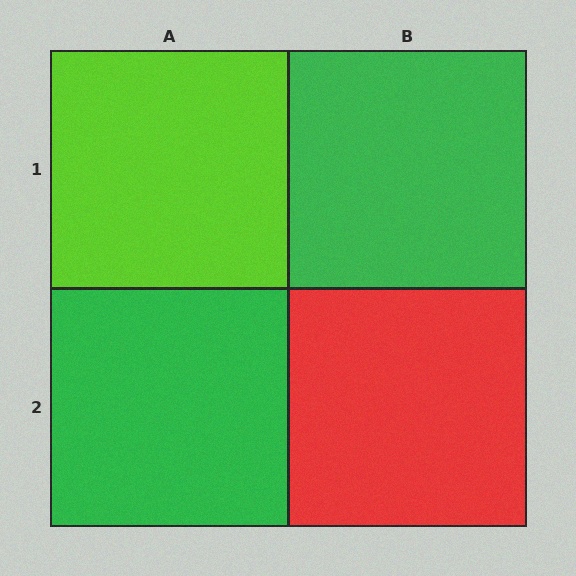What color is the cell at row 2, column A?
Green.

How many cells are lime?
1 cell is lime.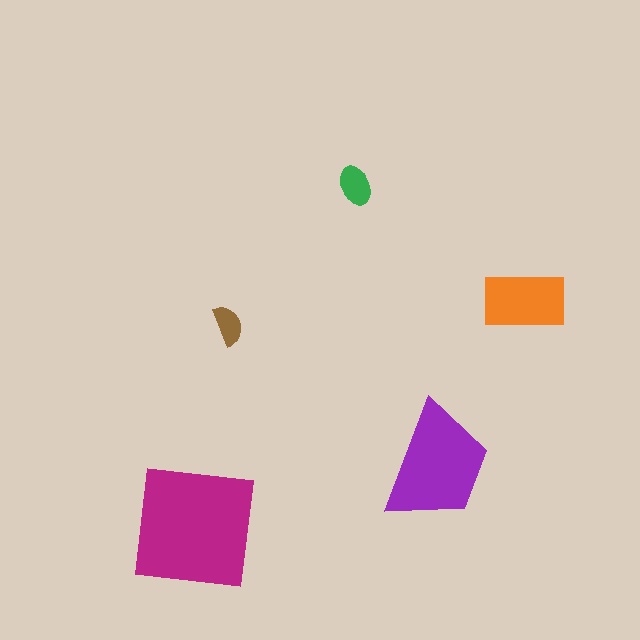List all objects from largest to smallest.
The magenta square, the purple trapezoid, the orange rectangle, the green ellipse, the brown semicircle.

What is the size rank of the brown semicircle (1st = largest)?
5th.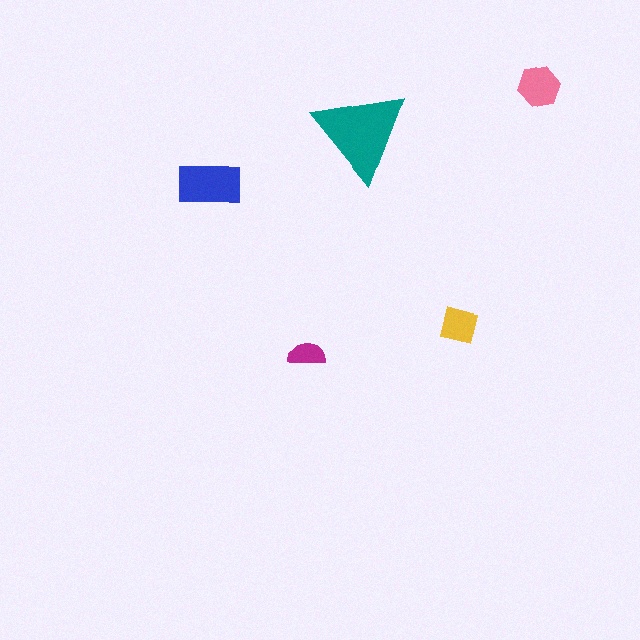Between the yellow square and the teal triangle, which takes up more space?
The teal triangle.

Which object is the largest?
The teal triangle.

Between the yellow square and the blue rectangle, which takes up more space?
The blue rectangle.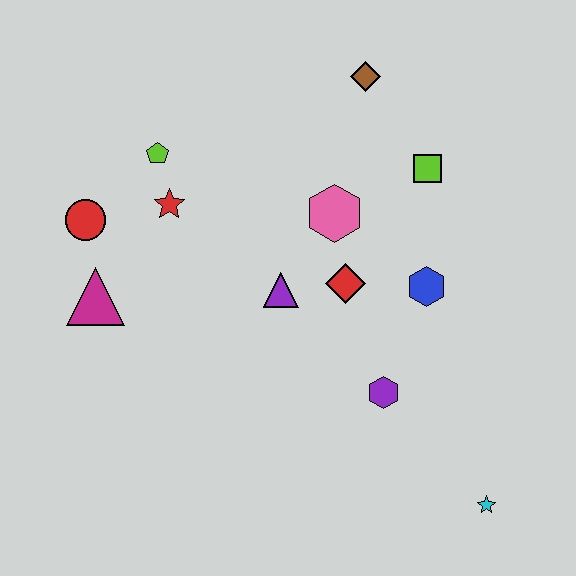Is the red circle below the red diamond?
No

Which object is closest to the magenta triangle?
The red circle is closest to the magenta triangle.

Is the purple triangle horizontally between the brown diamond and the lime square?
No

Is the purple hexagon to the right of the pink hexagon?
Yes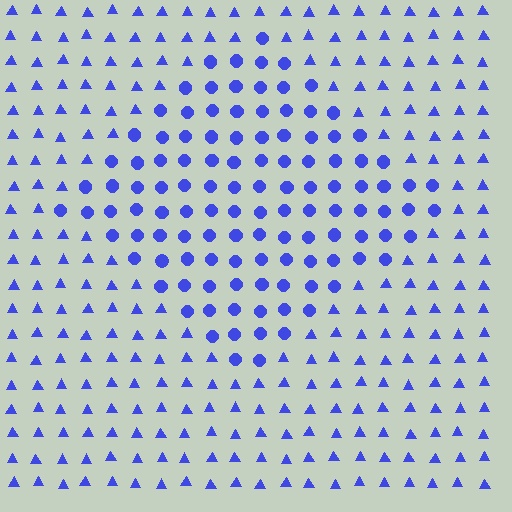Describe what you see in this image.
The image is filled with small blue elements arranged in a uniform grid. A diamond-shaped region contains circles, while the surrounding area contains triangles. The boundary is defined purely by the change in element shape.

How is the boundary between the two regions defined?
The boundary is defined by a change in element shape: circles inside vs. triangles outside. All elements share the same color and spacing.